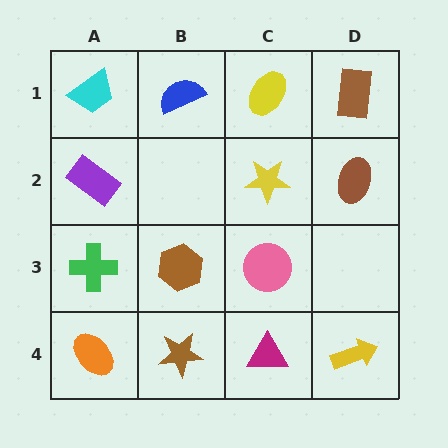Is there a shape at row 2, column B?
No, that cell is empty.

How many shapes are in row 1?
4 shapes.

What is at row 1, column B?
A blue semicircle.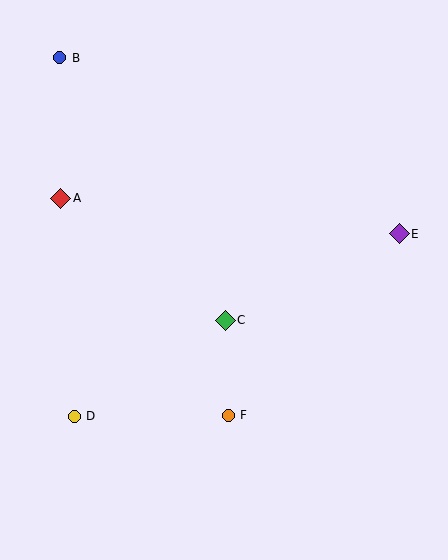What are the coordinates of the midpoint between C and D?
The midpoint between C and D is at (150, 368).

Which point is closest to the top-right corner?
Point E is closest to the top-right corner.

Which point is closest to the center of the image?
Point C at (225, 320) is closest to the center.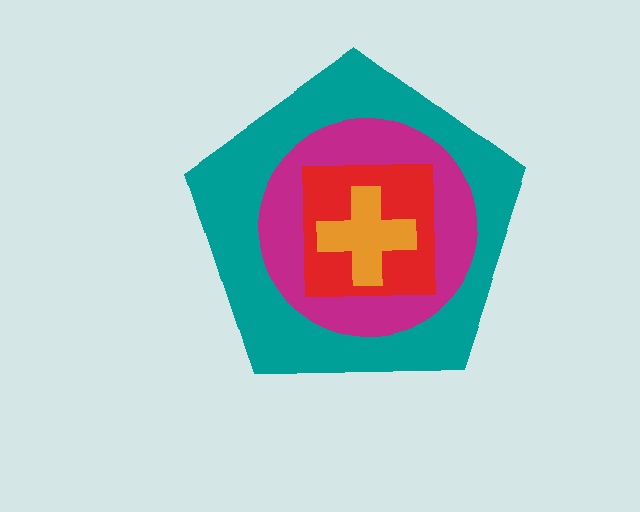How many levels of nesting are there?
4.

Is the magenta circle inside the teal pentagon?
Yes.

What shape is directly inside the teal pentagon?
The magenta circle.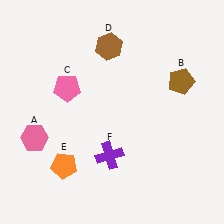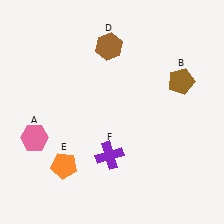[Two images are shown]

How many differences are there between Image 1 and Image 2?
There is 1 difference between the two images.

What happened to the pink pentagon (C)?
The pink pentagon (C) was removed in Image 2. It was in the top-left area of Image 1.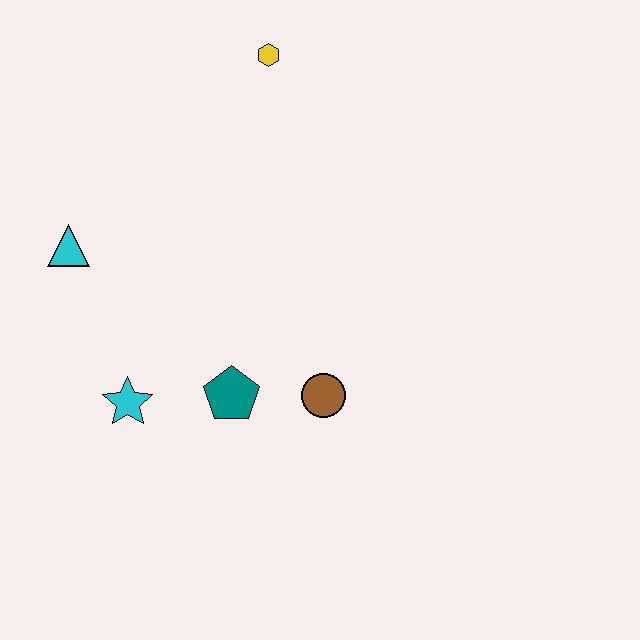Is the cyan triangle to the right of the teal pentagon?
No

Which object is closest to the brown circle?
The teal pentagon is closest to the brown circle.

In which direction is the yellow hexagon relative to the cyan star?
The yellow hexagon is above the cyan star.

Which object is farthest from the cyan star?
The yellow hexagon is farthest from the cyan star.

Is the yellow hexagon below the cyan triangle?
No